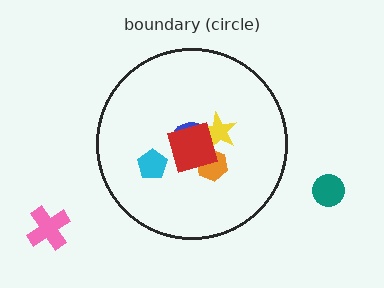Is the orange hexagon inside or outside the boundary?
Inside.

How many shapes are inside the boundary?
5 inside, 2 outside.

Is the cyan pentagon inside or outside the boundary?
Inside.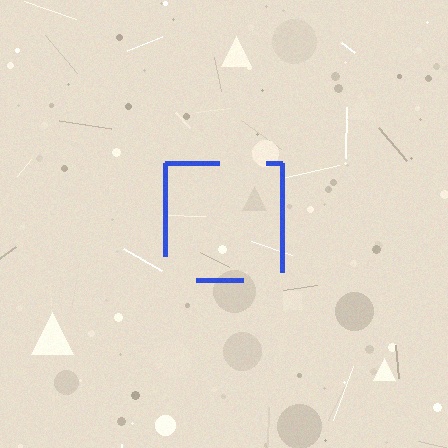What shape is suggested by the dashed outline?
The dashed outline suggests a square.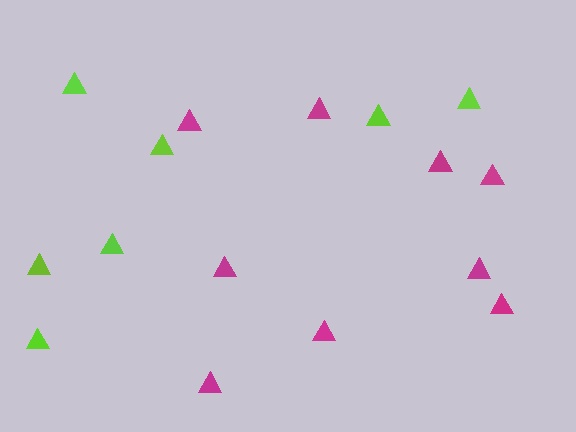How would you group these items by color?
There are 2 groups: one group of lime triangles (7) and one group of magenta triangles (9).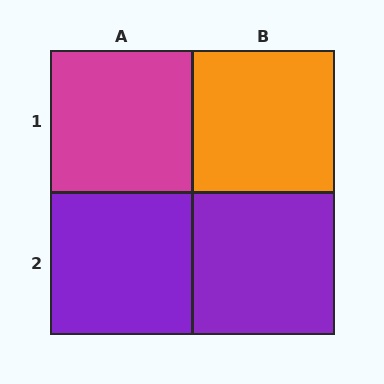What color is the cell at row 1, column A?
Magenta.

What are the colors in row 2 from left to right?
Purple, purple.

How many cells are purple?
2 cells are purple.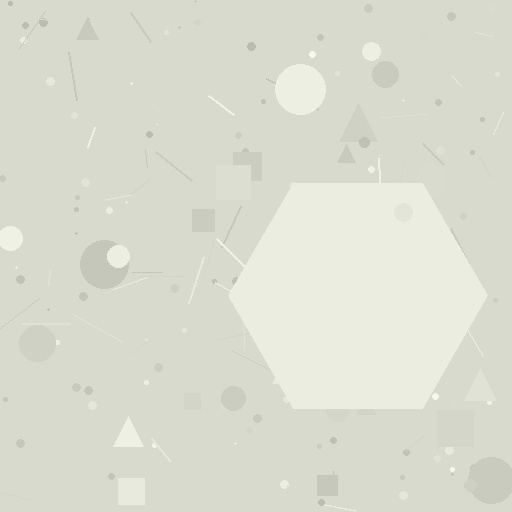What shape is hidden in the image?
A hexagon is hidden in the image.